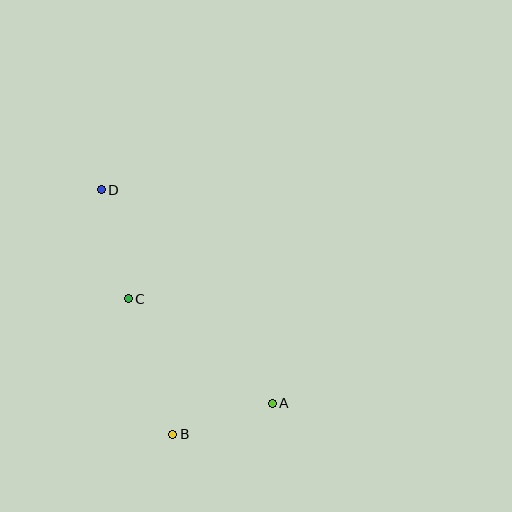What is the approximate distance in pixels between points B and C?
The distance between B and C is approximately 143 pixels.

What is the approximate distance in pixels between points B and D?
The distance between B and D is approximately 255 pixels.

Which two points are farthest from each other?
Points A and D are farthest from each other.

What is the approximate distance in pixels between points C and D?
The distance between C and D is approximately 112 pixels.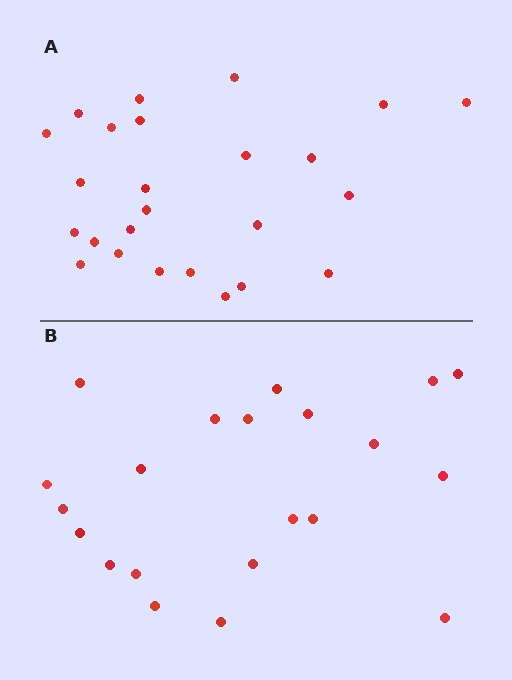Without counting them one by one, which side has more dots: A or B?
Region A (the top region) has more dots.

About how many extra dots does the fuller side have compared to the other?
Region A has about 4 more dots than region B.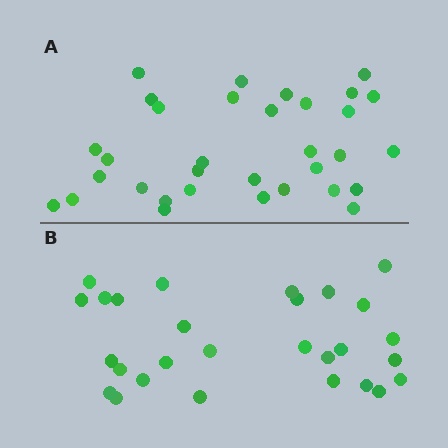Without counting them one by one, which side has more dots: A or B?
Region A (the top region) has more dots.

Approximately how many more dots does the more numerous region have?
Region A has about 5 more dots than region B.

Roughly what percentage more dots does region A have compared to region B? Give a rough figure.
About 20% more.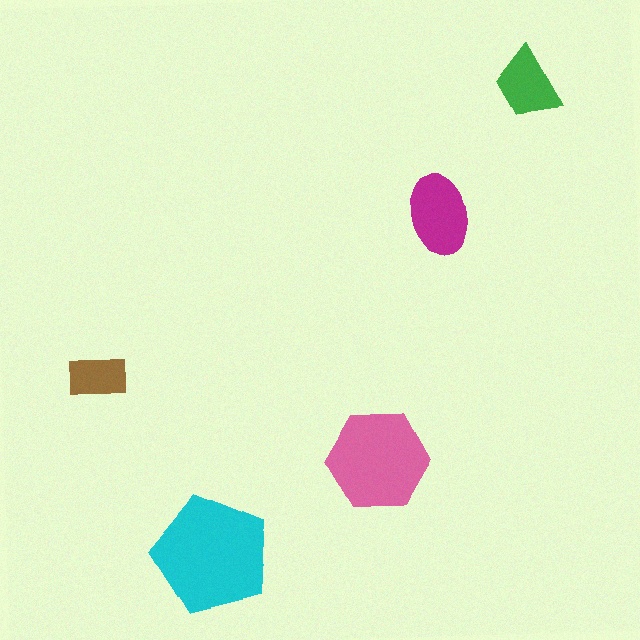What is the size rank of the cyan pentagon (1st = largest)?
1st.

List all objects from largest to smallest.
The cyan pentagon, the pink hexagon, the magenta ellipse, the green trapezoid, the brown rectangle.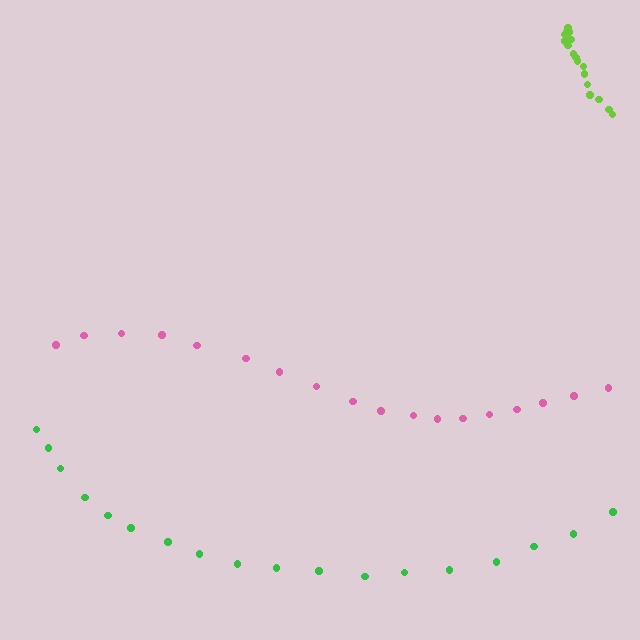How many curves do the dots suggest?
There are 3 distinct paths.